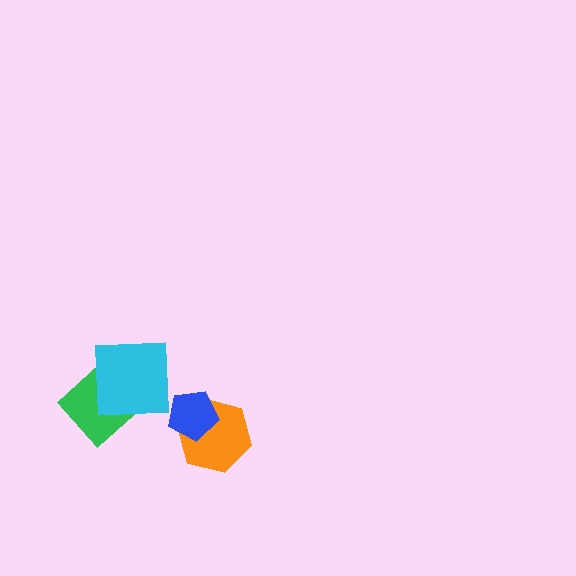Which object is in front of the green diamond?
The cyan square is in front of the green diamond.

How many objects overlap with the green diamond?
1 object overlaps with the green diamond.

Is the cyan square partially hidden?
No, no other shape covers it.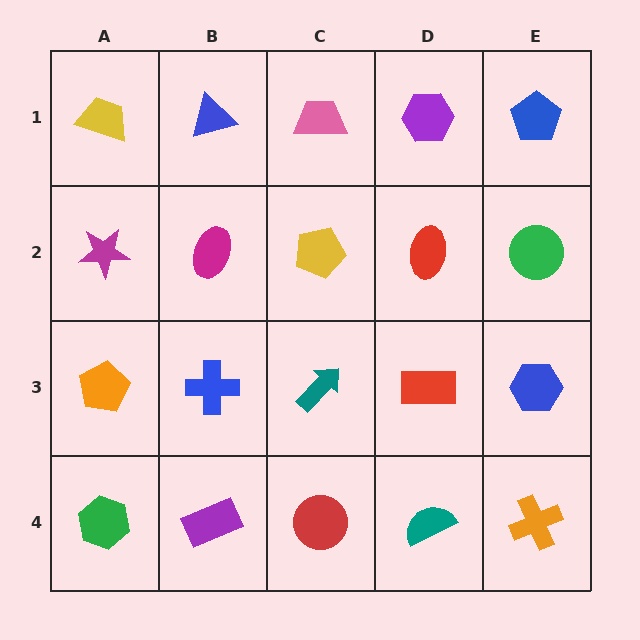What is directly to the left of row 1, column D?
A pink trapezoid.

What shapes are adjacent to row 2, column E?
A blue pentagon (row 1, column E), a blue hexagon (row 3, column E), a red ellipse (row 2, column D).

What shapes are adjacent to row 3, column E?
A green circle (row 2, column E), an orange cross (row 4, column E), a red rectangle (row 3, column D).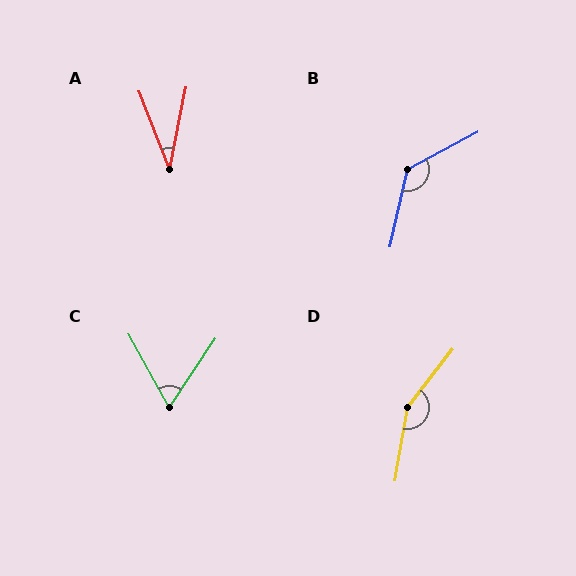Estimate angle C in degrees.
Approximately 62 degrees.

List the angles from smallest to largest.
A (32°), C (62°), B (130°), D (152°).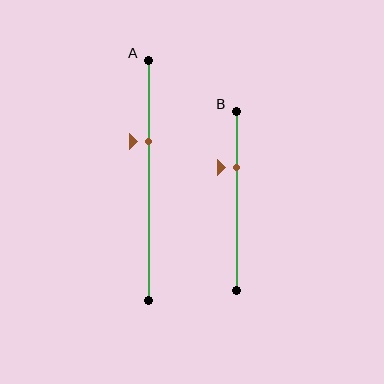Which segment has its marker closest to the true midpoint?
Segment A has its marker closest to the true midpoint.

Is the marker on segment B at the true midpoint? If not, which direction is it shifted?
No, the marker on segment B is shifted upward by about 18% of the segment length.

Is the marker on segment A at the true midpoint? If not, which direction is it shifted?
No, the marker on segment A is shifted upward by about 16% of the segment length.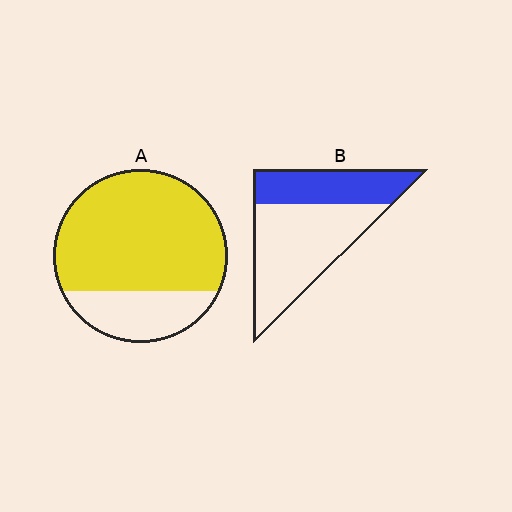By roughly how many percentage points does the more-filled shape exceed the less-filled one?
By roughly 40 percentage points (A over B).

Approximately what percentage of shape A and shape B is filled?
A is approximately 75% and B is approximately 35%.